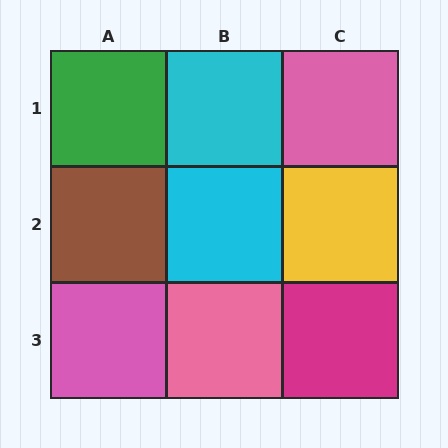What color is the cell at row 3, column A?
Pink.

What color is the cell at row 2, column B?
Cyan.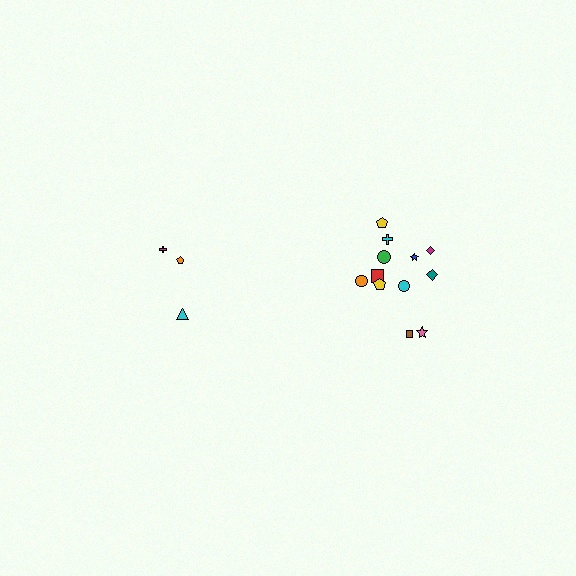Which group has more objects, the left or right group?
The right group.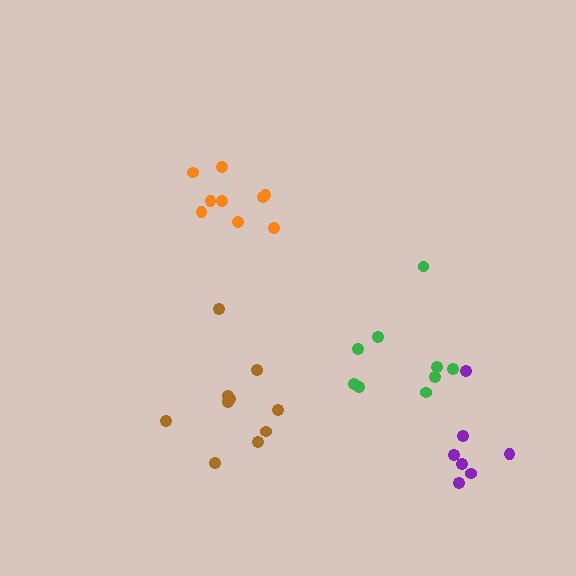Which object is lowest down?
The purple cluster is bottommost.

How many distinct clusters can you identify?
There are 4 distinct clusters.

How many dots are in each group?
Group 1: 11 dots, Group 2: 9 dots, Group 3: 9 dots, Group 4: 8 dots (37 total).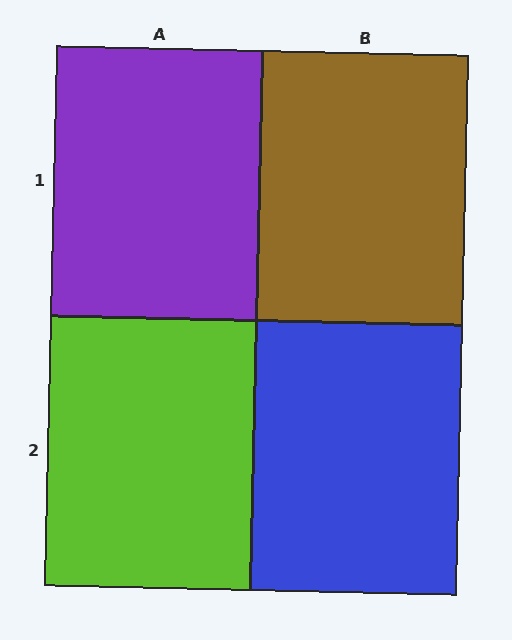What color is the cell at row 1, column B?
Brown.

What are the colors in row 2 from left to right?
Lime, blue.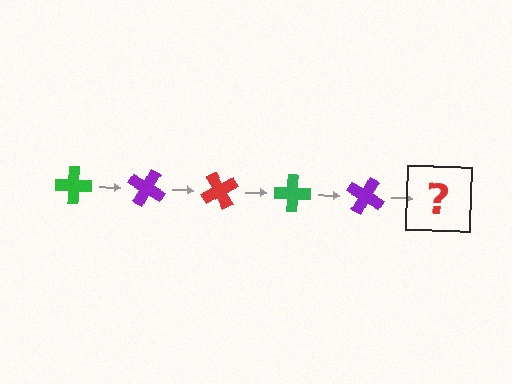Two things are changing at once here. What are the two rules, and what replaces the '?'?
The two rules are that it rotates 30 degrees each step and the color cycles through green, purple, and red. The '?' should be a red cross, rotated 150 degrees from the start.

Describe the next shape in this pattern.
It should be a red cross, rotated 150 degrees from the start.